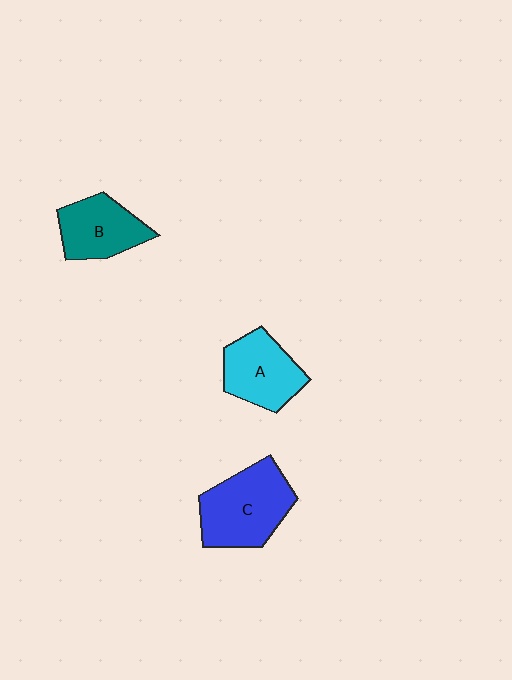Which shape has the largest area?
Shape C (blue).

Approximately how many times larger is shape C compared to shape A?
Approximately 1.3 times.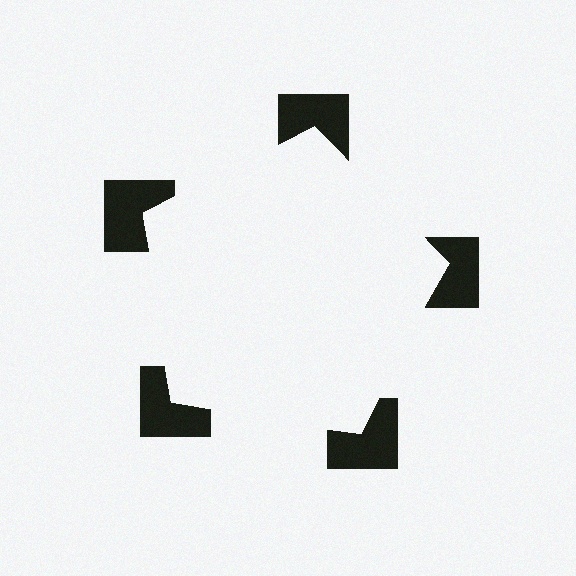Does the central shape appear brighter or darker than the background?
It typically appears slightly brighter than the background, even though no actual brightness change is drawn.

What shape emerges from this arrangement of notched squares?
An illusory pentagon — its edges are inferred from the aligned wedge cuts in the notched squares, not physically drawn.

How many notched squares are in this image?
There are 5 — one at each vertex of the illusory pentagon.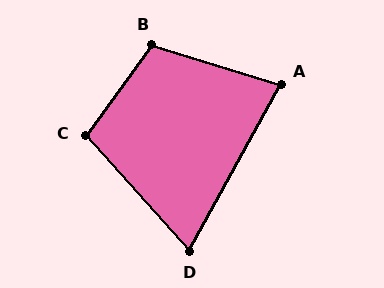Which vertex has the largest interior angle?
B, at approximately 109 degrees.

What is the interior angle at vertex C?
Approximately 102 degrees (obtuse).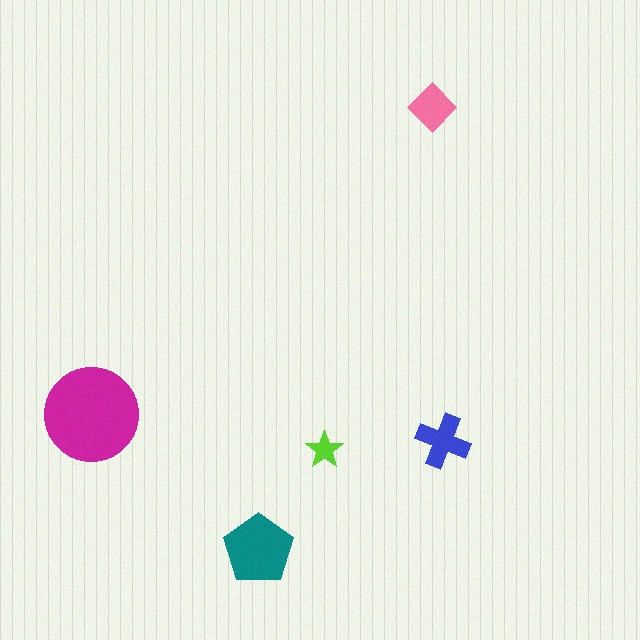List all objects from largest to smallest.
The magenta circle, the teal pentagon, the blue cross, the pink diamond, the lime star.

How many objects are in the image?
There are 5 objects in the image.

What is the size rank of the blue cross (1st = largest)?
3rd.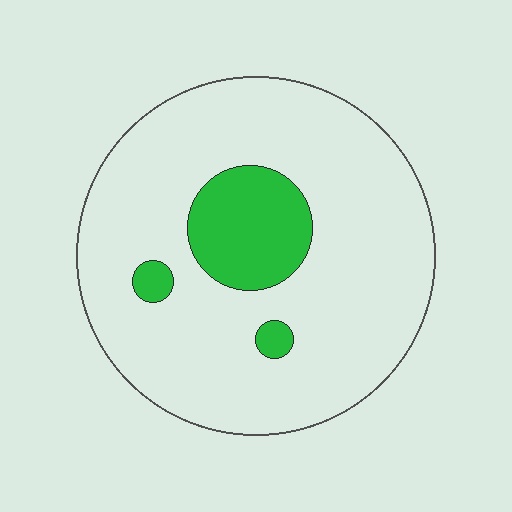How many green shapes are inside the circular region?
3.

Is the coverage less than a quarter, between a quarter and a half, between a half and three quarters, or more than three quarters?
Less than a quarter.